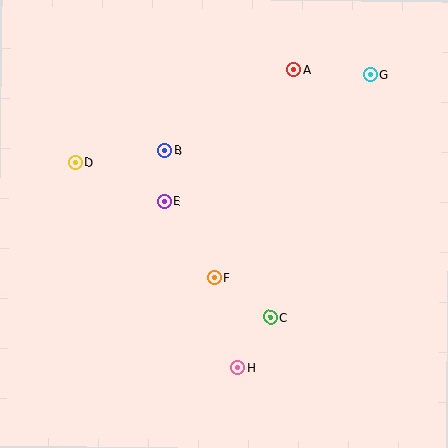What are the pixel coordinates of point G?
Point G is at (370, 74).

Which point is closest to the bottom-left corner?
Point H is closest to the bottom-left corner.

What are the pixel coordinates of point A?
Point A is at (294, 69).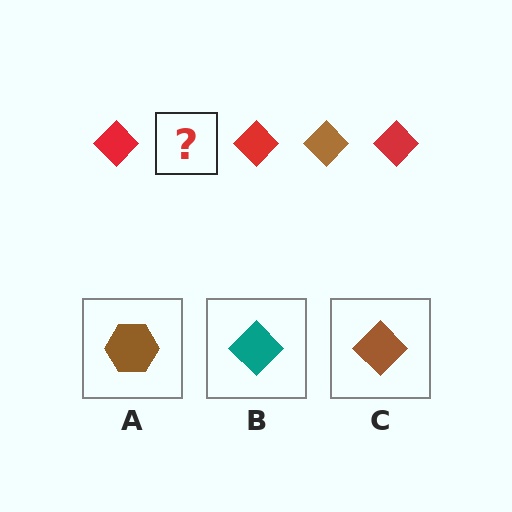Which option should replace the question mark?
Option C.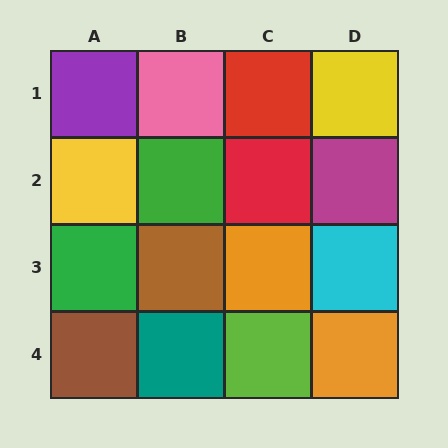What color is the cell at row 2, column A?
Yellow.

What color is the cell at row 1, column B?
Pink.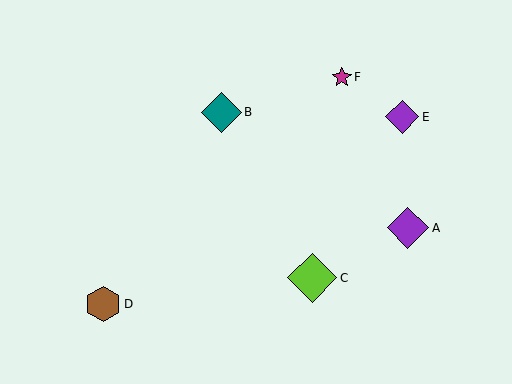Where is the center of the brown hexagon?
The center of the brown hexagon is at (103, 304).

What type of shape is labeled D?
Shape D is a brown hexagon.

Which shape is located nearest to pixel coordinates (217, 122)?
The teal diamond (labeled B) at (221, 112) is nearest to that location.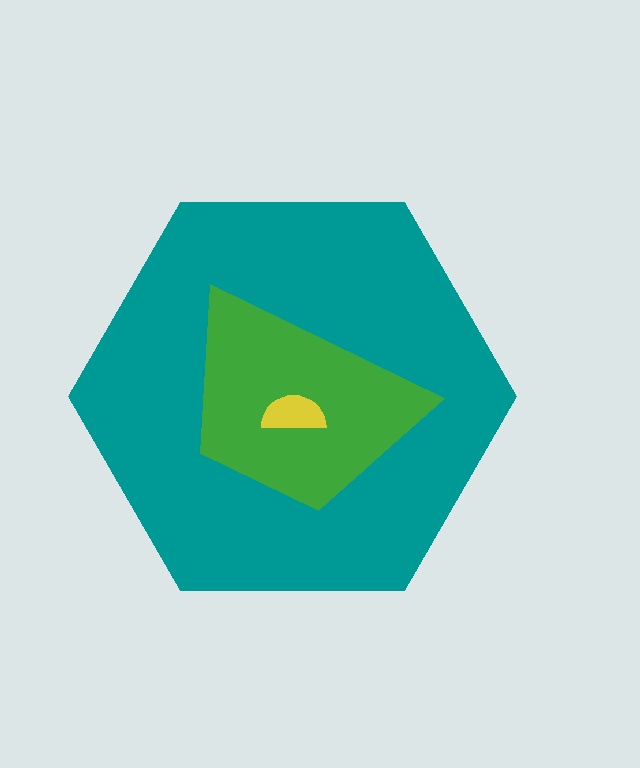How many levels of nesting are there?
3.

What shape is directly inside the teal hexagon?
The green trapezoid.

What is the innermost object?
The yellow semicircle.